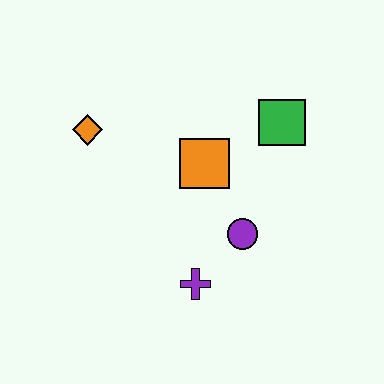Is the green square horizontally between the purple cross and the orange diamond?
No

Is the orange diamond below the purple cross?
No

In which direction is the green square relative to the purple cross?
The green square is above the purple cross.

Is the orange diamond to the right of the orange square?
No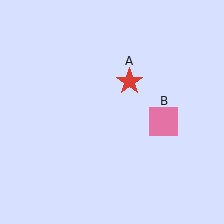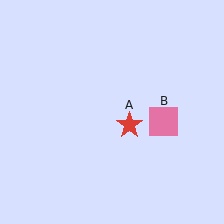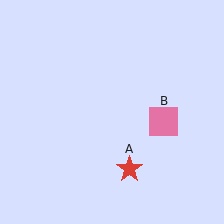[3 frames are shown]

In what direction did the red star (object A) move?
The red star (object A) moved down.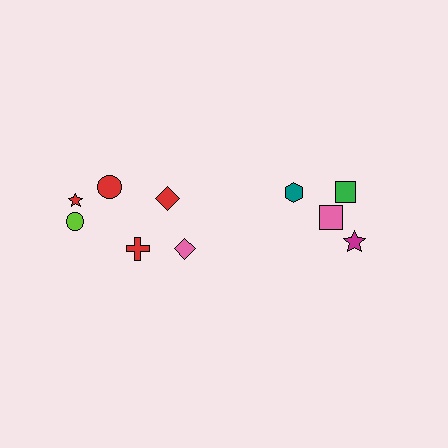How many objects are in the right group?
There are 4 objects.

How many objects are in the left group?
There are 6 objects.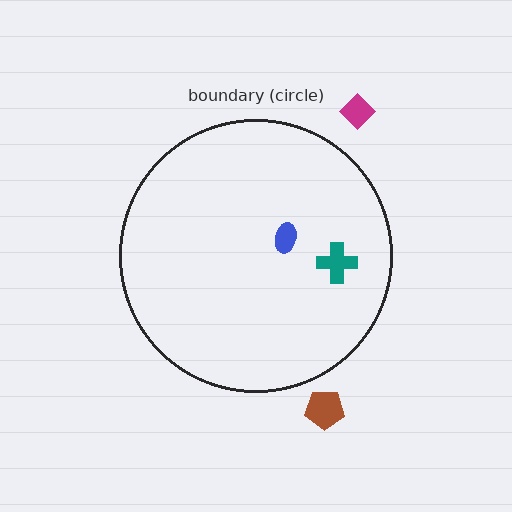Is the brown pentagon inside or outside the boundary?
Outside.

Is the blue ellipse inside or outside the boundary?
Inside.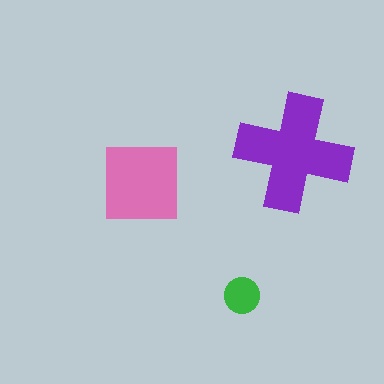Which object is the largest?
The purple cross.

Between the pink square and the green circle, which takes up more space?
The pink square.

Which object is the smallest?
The green circle.